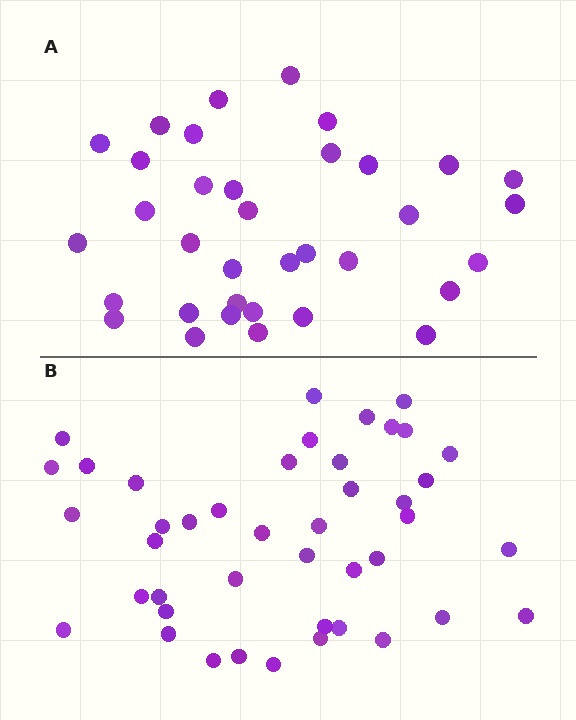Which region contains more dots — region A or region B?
Region B (the bottom region) has more dots.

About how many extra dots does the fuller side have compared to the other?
Region B has roughly 8 or so more dots than region A.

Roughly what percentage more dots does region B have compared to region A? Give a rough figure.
About 25% more.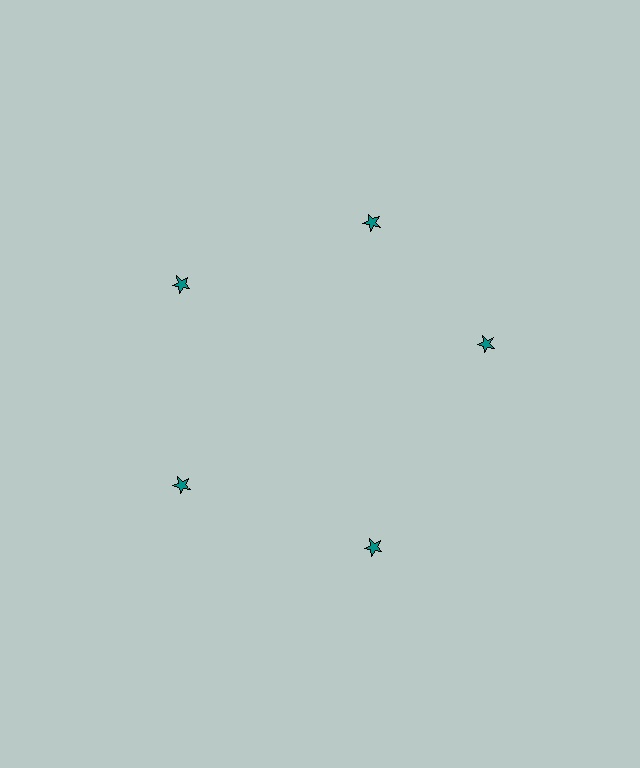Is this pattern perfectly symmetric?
No. The 5 teal stars are arranged in a ring, but one element near the 3 o'clock position is rotated out of alignment along the ring, breaking the 5-fold rotational symmetry.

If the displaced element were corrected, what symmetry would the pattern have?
It would have 5-fold rotational symmetry — the pattern would map onto itself every 72 degrees.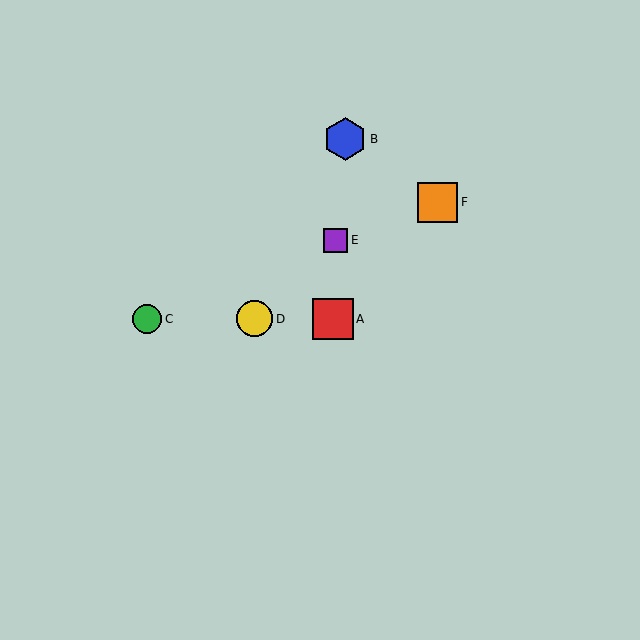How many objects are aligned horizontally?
3 objects (A, C, D) are aligned horizontally.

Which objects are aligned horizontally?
Objects A, C, D are aligned horizontally.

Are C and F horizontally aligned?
No, C is at y≈319 and F is at y≈202.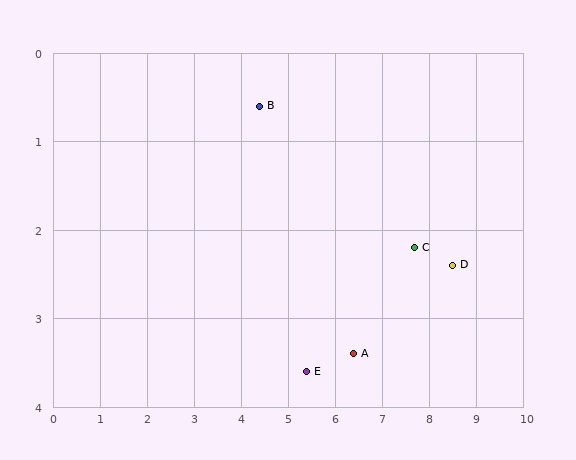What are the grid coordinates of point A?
Point A is at approximately (6.4, 3.4).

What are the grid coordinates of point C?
Point C is at approximately (7.7, 2.2).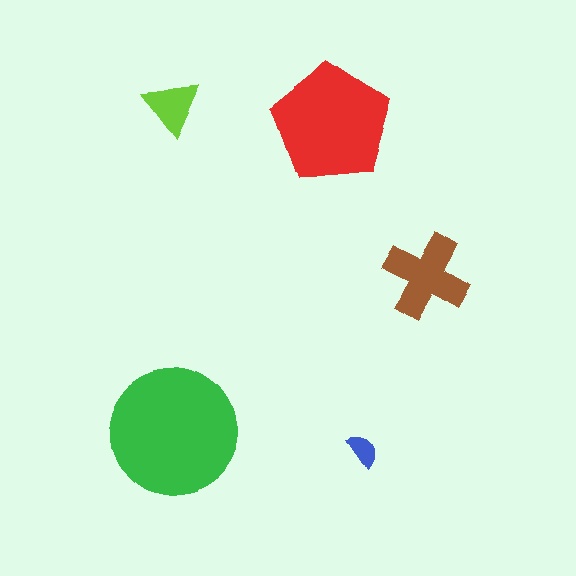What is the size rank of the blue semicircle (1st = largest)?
5th.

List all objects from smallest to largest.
The blue semicircle, the lime triangle, the brown cross, the red pentagon, the green circle.